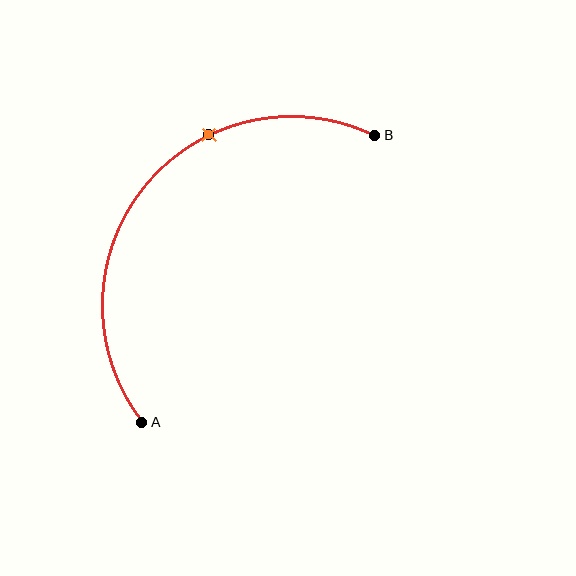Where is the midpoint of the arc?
The arc midpoint is the point on the curve farthest from the straight line joining A and B. It sits above and to the left of that line.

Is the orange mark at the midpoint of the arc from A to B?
No. The orange mark lies on the arc but is closer to endpoint B. The arc midpoint would be at the point on the curve equidistant along the arc from both A and B.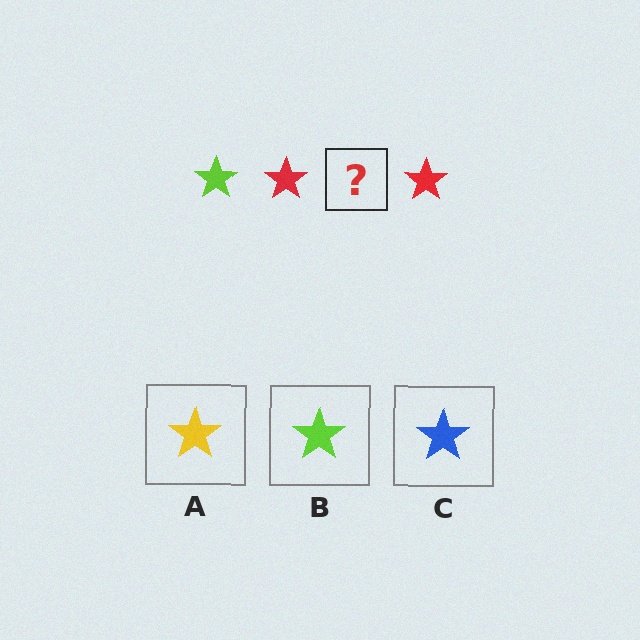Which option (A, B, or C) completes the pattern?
B.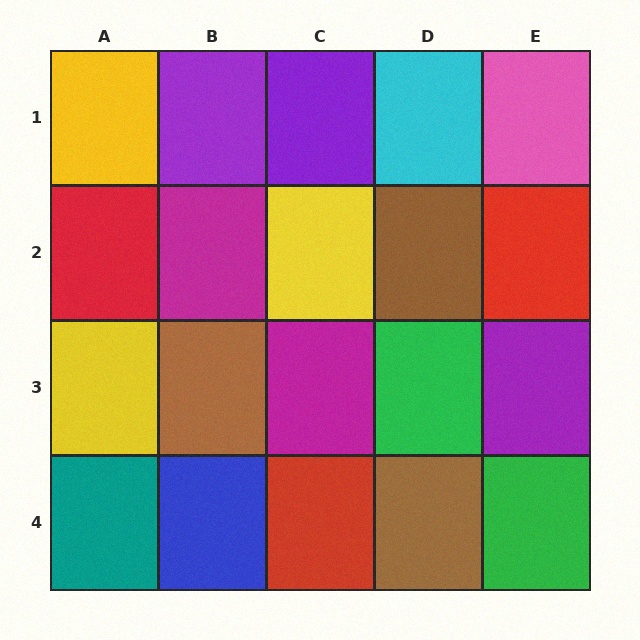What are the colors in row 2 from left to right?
Red, magenta, yellow, brown, red.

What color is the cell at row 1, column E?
Pink.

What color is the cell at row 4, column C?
Red.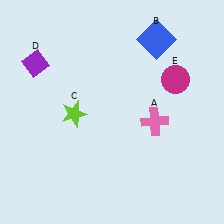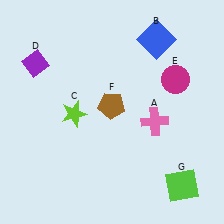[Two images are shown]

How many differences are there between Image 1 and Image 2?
There are 2 differences between the two images.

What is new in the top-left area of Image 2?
A brown pentagon (F) was added in the top-left area of Image 2.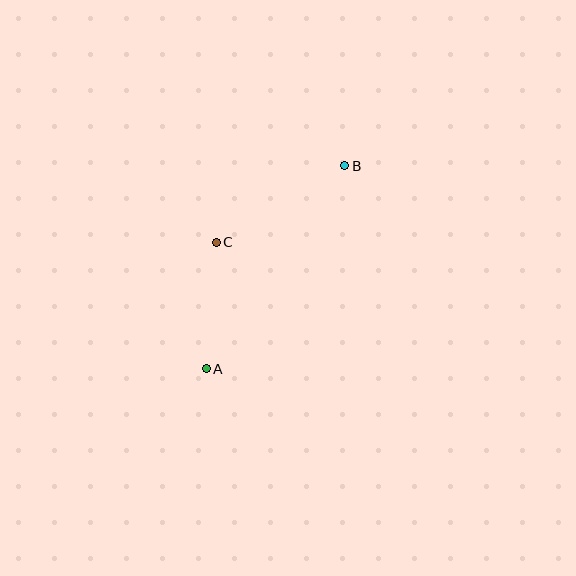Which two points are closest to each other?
Points A and C are closest to each other.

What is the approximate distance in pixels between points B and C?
The distance between B and C is approximately 150 pixels.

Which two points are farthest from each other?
Points A and B are farthest from each other.